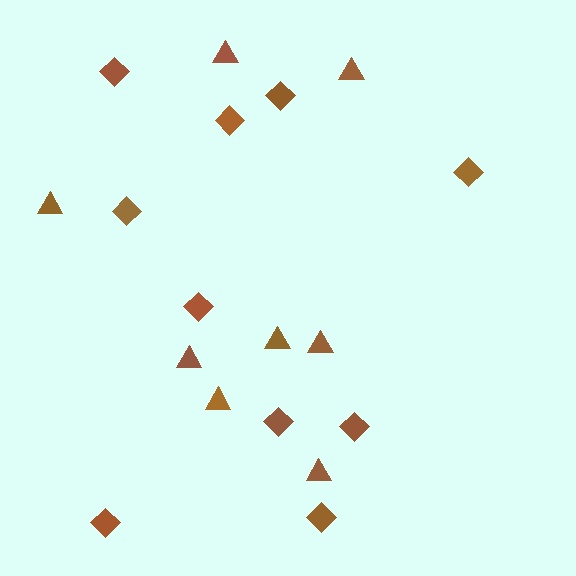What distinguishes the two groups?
There are 2 groups: one group of triangles (8) and one group of diamonds (10).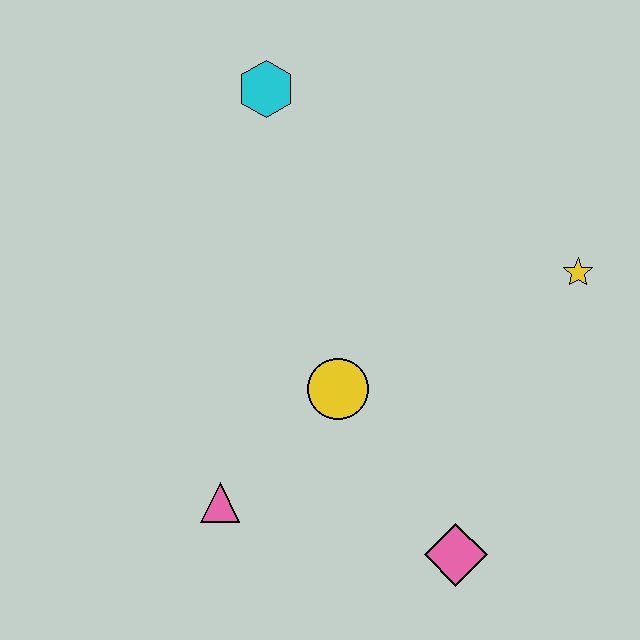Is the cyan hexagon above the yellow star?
Yes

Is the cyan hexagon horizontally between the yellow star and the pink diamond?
No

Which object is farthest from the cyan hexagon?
The pink diamond is farthest from the cyan hexagon.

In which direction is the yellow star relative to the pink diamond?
The yellow star is above the pink diamond.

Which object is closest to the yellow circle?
The pink triangle is closest to the yellow circle.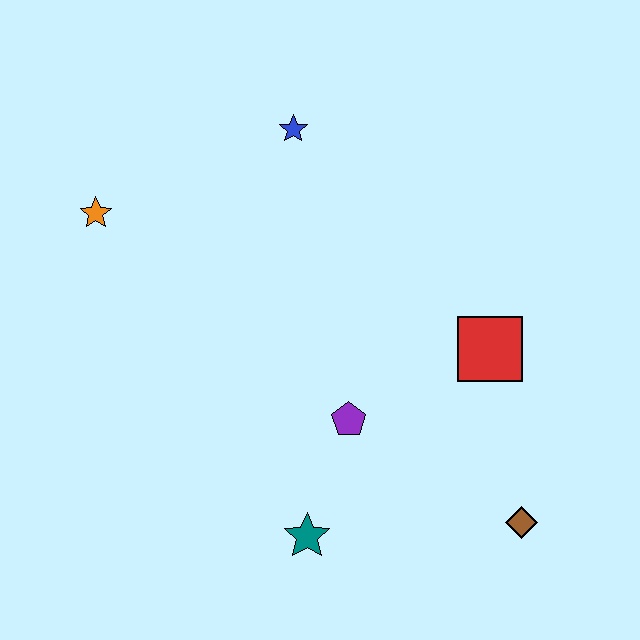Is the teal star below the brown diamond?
Yes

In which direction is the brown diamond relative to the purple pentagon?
The brown diamond is to the right of the purple pentagon.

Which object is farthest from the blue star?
The brown diamond is farthest from the blue star.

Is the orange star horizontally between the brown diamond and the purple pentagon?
No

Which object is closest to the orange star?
The blue star is closest to the orange star.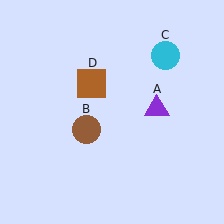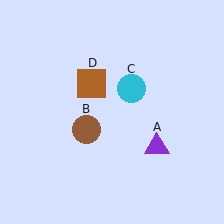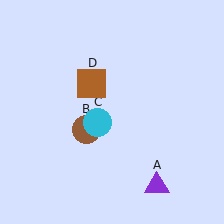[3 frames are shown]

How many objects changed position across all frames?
2 objects changed position: purple triangle (object A), cyan circle (object C).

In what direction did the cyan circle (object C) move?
The cyan circle (object C) moved down and to the left.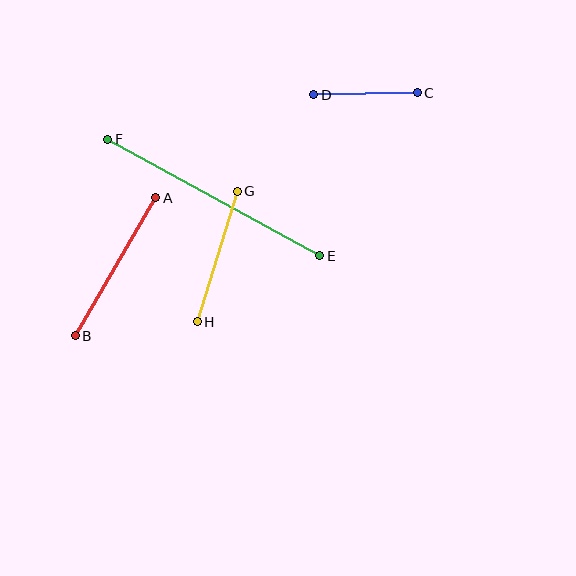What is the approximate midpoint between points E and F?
The midpoint is at approximately (214, 197) pixels.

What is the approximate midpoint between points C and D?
The midpoint is at approximately (365, 94) pixels.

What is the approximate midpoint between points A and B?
The midpoint is at approximately (115, 267) pixels.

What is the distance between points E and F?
The distance is approximately 242 pixels.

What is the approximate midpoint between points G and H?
The midpoint is at approximately (217, 256) pixels.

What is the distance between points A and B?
The distance is approximately 160 pixels.